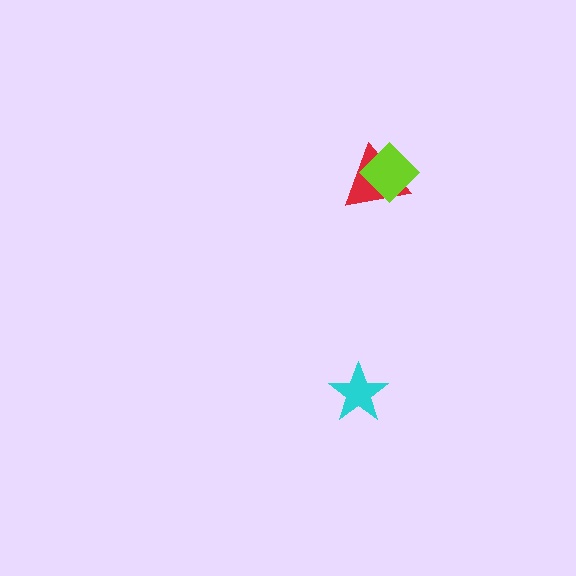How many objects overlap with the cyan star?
0 objects overlap with the cyan star.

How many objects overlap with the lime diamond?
1 object overlaps with the lime diamond.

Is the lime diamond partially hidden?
No, no other shape covers it.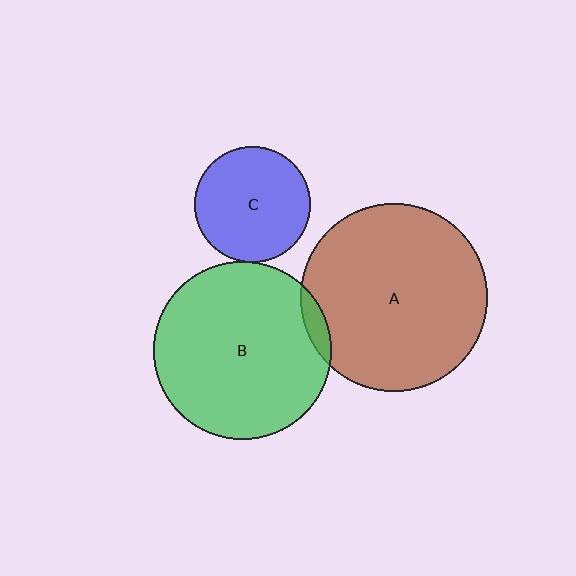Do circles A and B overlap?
Yes.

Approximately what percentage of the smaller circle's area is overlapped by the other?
Approximately 5%.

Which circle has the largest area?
Circle A (brown).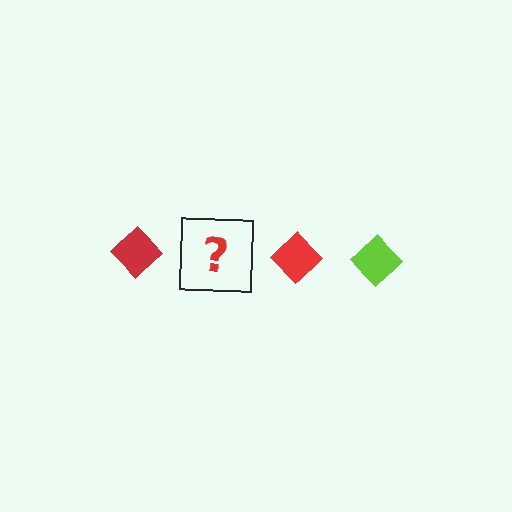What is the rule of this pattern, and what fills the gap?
The rule is that the pattern cycles through red, lime diamonds. The gap should be filled with a lime diamond.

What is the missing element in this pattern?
The missing element is a lime diamond.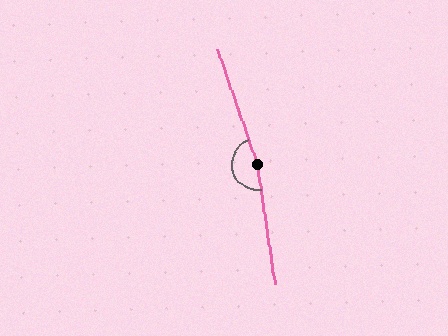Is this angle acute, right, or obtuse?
It is obtuse.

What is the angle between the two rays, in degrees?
Approximately 169 degrees.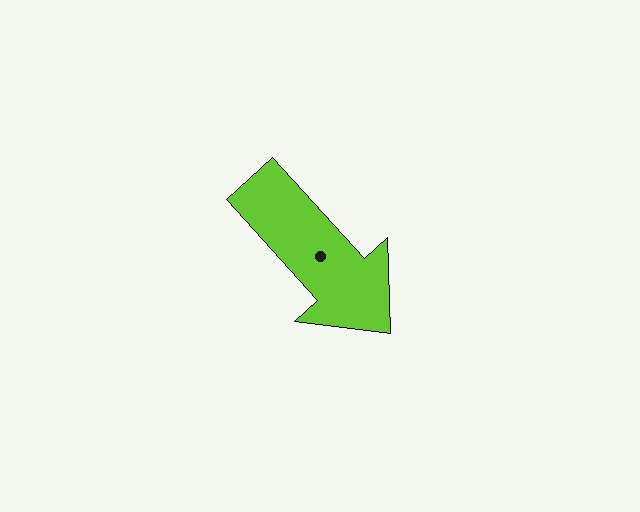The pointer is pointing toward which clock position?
Roughly 5 o'clock.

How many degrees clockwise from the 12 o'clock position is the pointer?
Approximately 138 degrees.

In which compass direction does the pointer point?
Southeast.